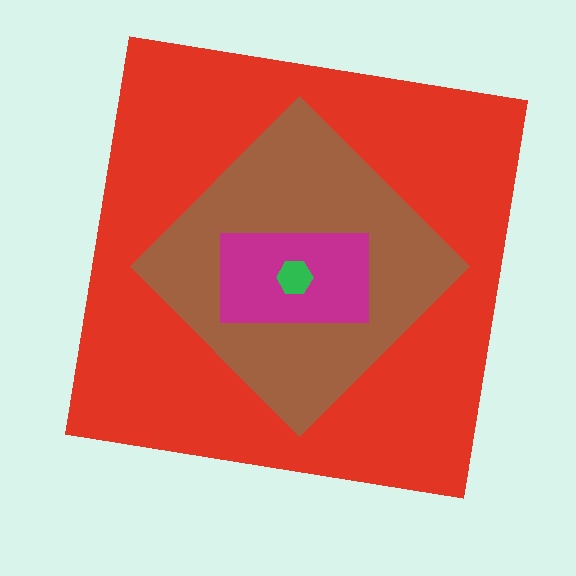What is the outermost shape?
The red square.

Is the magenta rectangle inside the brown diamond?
Yes.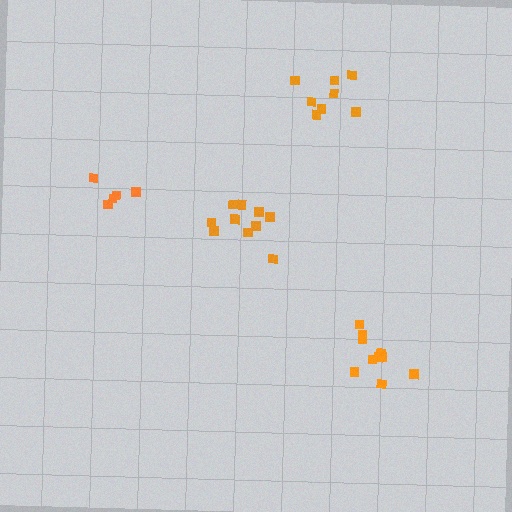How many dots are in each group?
Group 1: 10 dots, Group 2: 10 dots, Group 3: 8 dots, Group 4: 5 dots (33 total).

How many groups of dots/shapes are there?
There are 4 groups.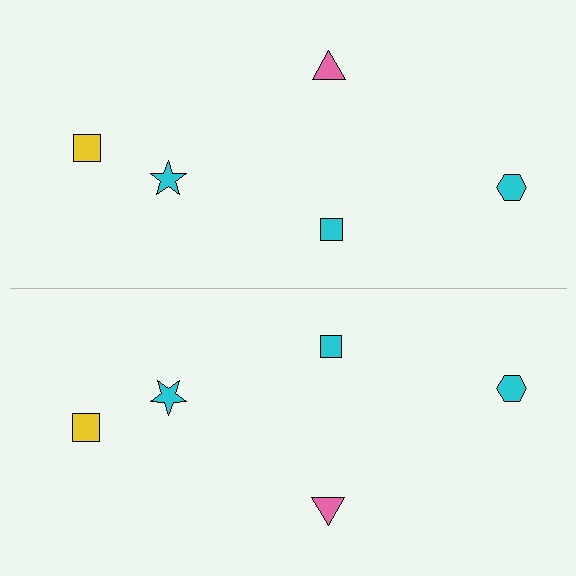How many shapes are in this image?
There are 10 shapes in this image.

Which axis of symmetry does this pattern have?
The pattern has a horizontal axis of symmetry running through the center of the image.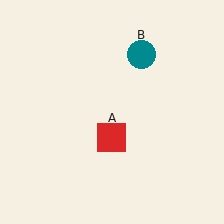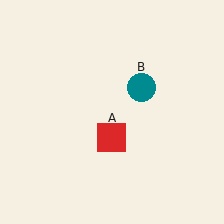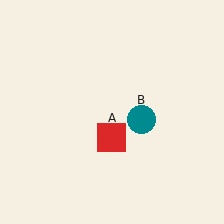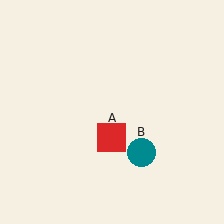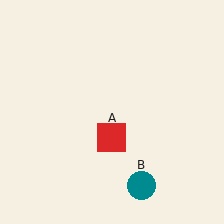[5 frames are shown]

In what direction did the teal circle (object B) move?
The teal circle (object B) moved down.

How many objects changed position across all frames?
1 object changed position: teal circle (object B).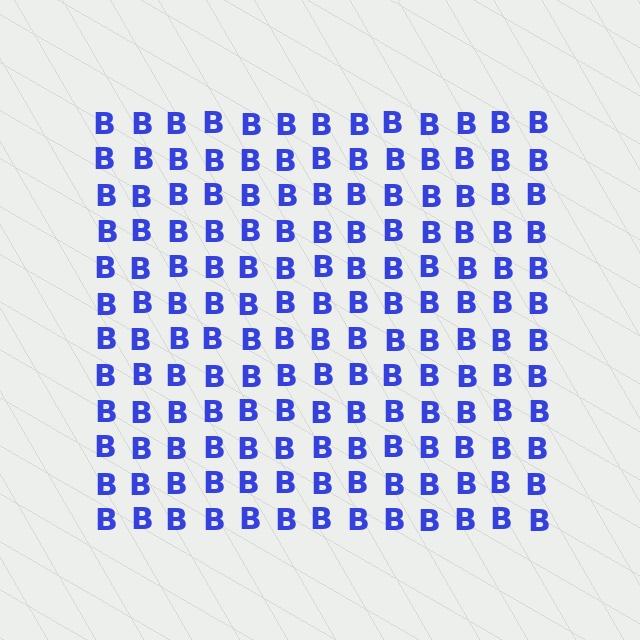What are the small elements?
The small elements are letter B's.